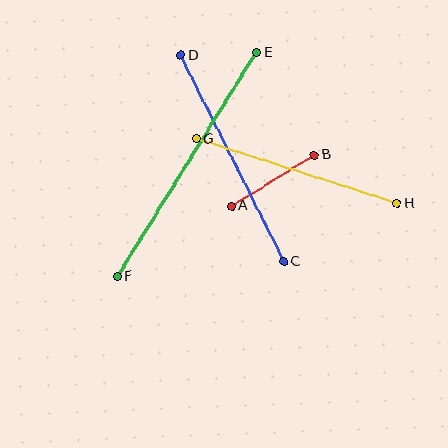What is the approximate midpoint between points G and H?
The midpoint is at approximately (297, 171) pixels.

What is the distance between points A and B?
The distance is approximately 98 pixels.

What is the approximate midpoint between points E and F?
The midpoint is at approximately (187, 164) pixels.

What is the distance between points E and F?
The distance is approximately 263 pixels.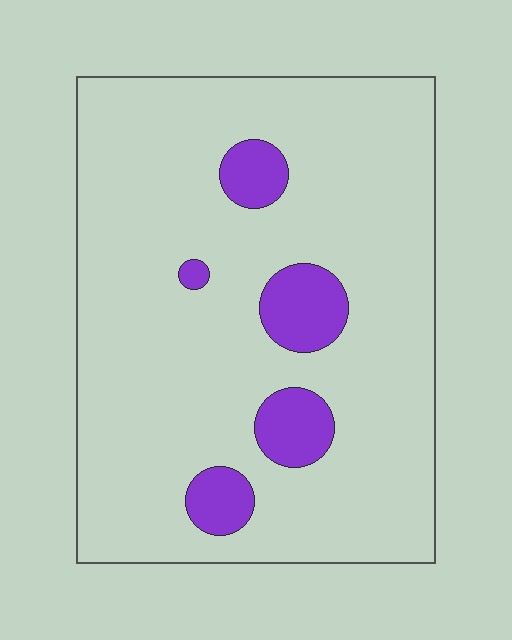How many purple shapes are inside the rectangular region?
5.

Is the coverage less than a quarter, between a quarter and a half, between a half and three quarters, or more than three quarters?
Less than a quarter.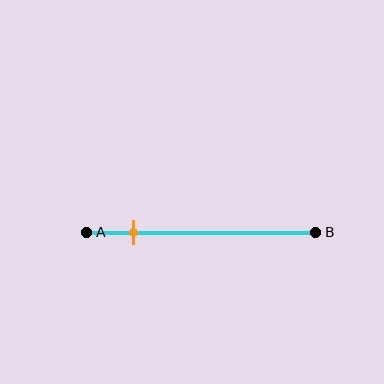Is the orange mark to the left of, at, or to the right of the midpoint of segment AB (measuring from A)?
The orange mark is to the left of the midpoint of segment AB.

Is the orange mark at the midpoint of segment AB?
No, the mark is at about 20% from A, not at the 50% midpoint.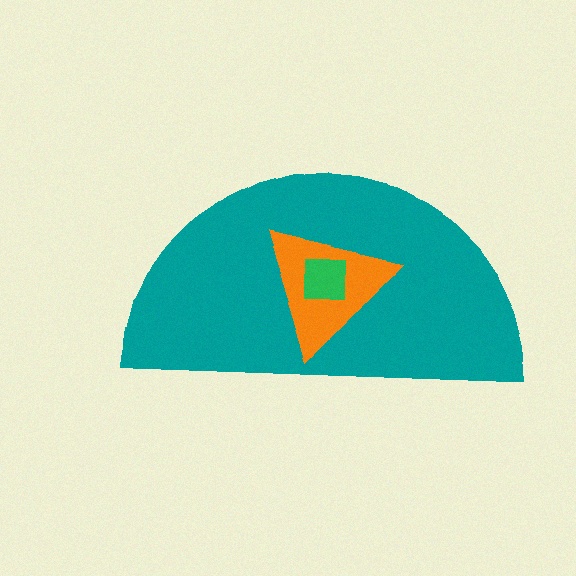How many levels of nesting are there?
3.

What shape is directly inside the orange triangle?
The green square.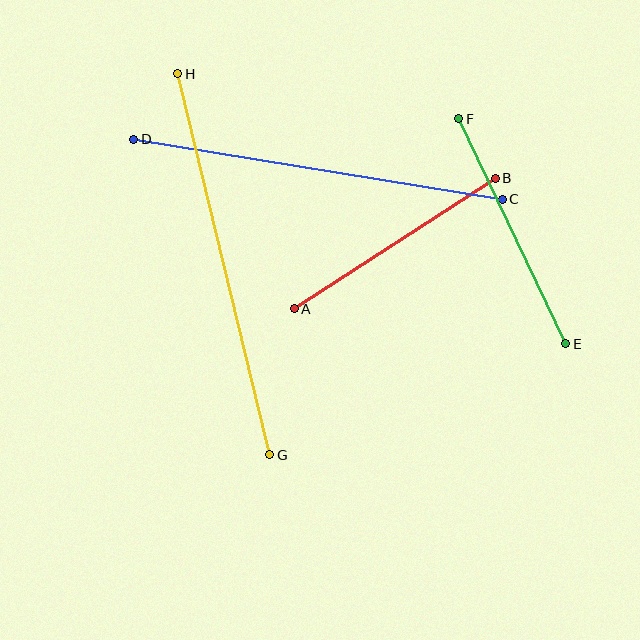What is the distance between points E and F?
The distance is approximately 249 pixels.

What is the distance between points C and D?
The distance is approximately 373 pixels.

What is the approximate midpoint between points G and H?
The midpoint is at approximately (224, 264) pixels.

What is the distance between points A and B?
The distance is approximately 240 pixels.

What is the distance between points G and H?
The distance is approximately 392 pixels.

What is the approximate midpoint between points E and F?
The midpoint is at approximately (512, 231) pixels.